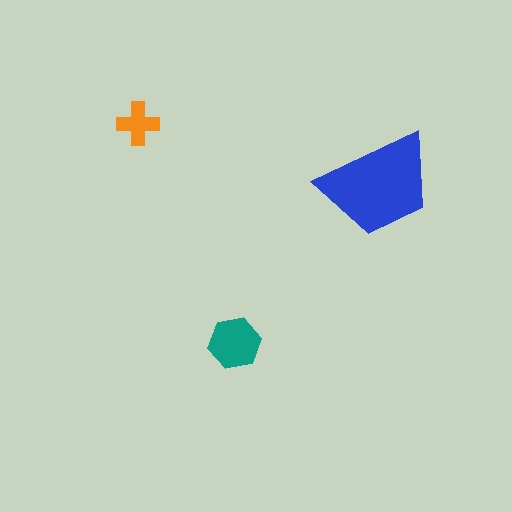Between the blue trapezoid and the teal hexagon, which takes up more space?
The blue trapezoid.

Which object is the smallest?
The orange cross.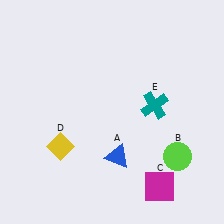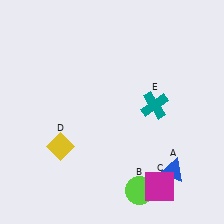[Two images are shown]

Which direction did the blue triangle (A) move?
The blue triangle (A) moved right.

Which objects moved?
The objects that moved are: the blue triangle (A), the lime circle (B).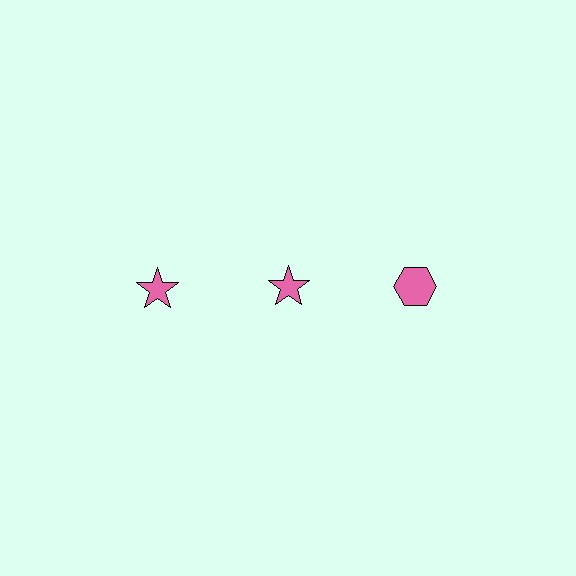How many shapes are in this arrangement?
There are 3 shapes arranged in a grid pattern.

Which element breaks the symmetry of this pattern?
The pink hexagon in the top row, center column breaks the symmetry. All other shapes are pink stars.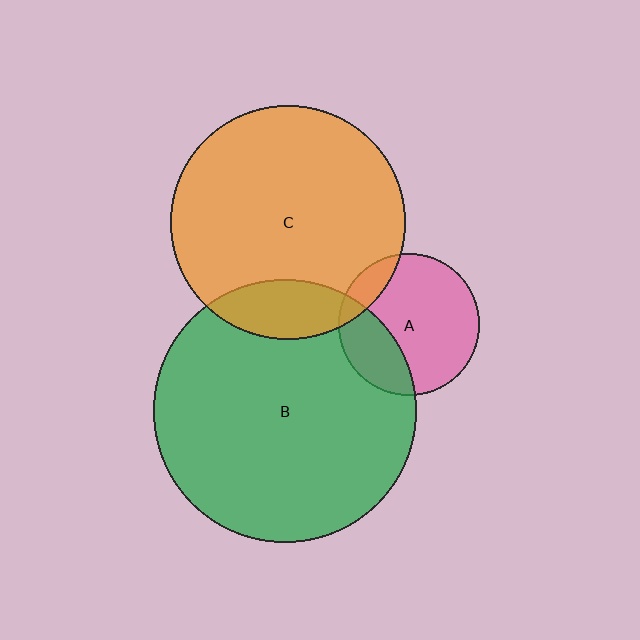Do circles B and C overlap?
Yes.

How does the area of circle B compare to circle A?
Approximately 3.5 times.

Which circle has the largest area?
Circle B (green).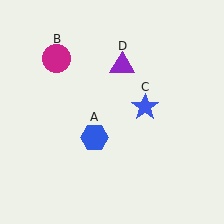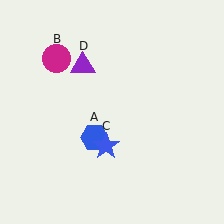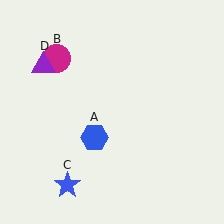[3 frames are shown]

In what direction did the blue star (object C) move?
The blue star (object C) moved down and to the left.